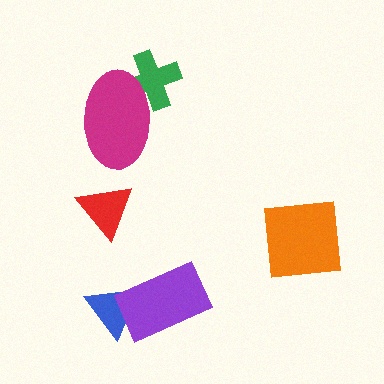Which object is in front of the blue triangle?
The purple rectangle is in front of the blue triangle.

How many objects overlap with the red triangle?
0 objects overlap with the red triangle.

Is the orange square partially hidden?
No, no other shape covers it.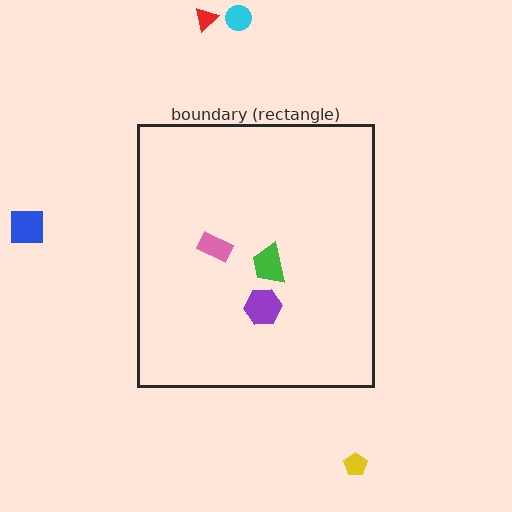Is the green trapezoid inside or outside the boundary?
Inside.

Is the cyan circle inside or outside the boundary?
Outside.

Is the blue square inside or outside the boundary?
Outside.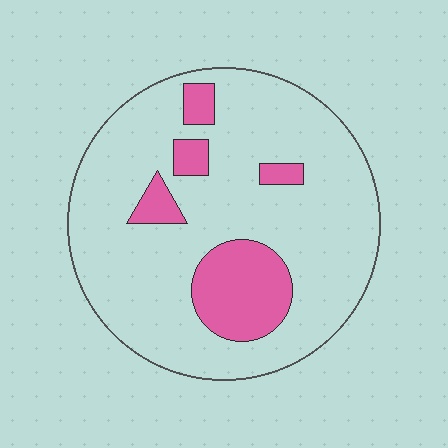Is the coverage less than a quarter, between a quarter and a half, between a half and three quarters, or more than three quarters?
Less than a quarter.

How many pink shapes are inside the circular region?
5.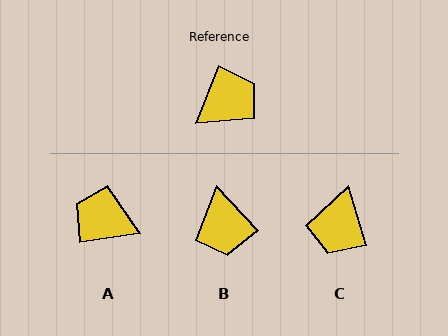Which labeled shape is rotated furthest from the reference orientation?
C, about 142 degrees away.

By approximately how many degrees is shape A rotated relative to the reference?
Approximately 120 degrees counter-clockwise.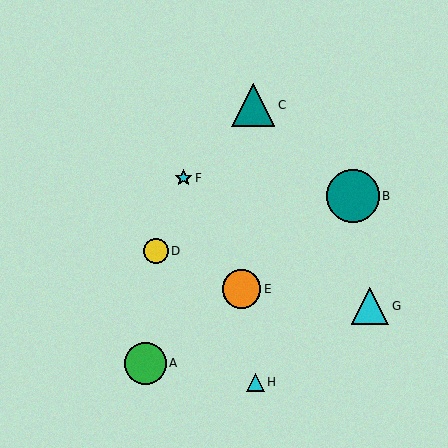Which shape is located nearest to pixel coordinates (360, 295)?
The cyan triangle (labeled G) at (370, 306) is nearest to that location.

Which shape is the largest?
The teal circle (labeled B) is the largest.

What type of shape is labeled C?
Shape C is a teal triangle.